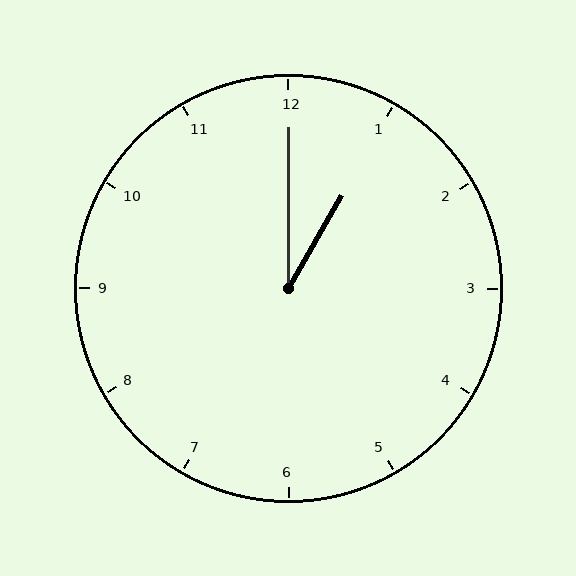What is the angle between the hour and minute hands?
Approximately 30 degrees.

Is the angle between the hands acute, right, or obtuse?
It is acute.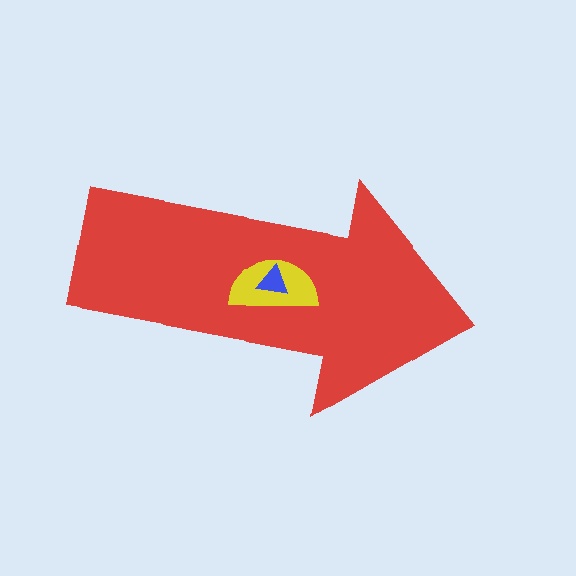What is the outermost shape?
The red arrow.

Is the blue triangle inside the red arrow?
Yes.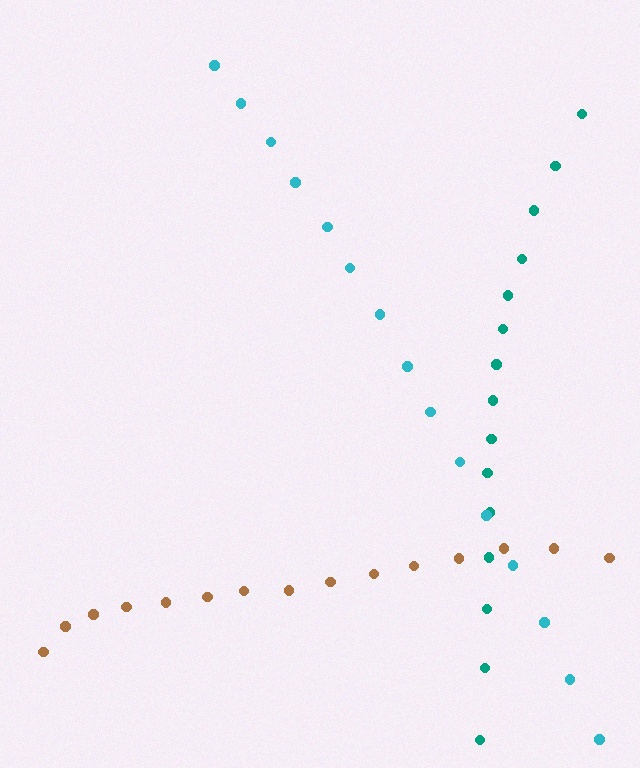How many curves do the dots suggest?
There are 3 distinct paths.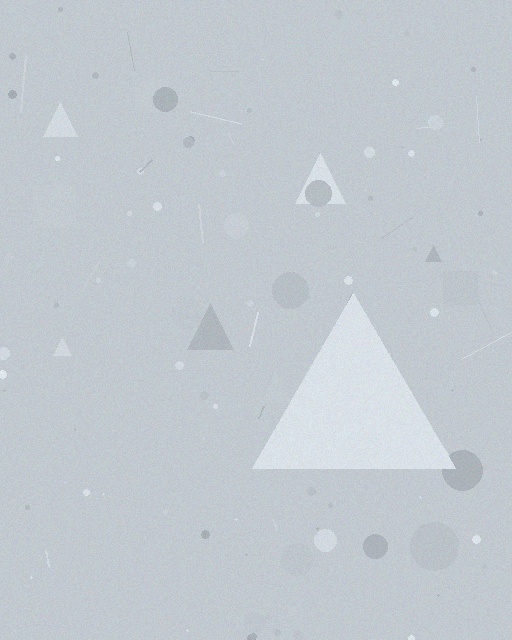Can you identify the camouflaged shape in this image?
The camouflaged shape is a triangle.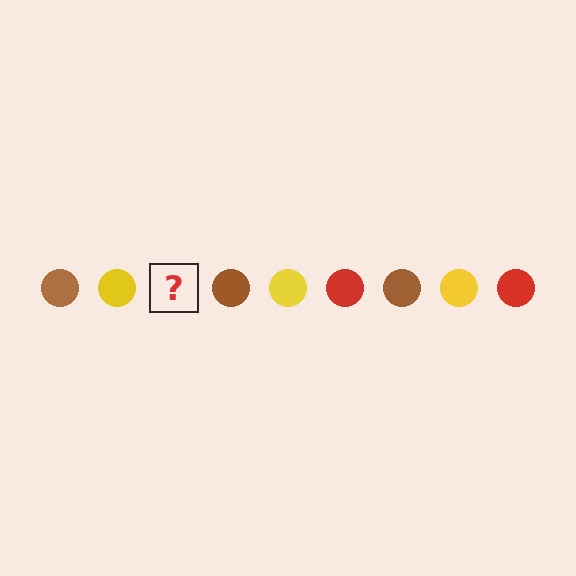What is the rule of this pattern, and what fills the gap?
The rule is that the pattern cycles through brown, yellow, red circles. The gap should be filled with a red circle.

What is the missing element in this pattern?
The missing element is a red circle.